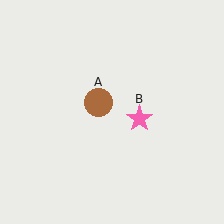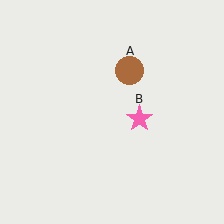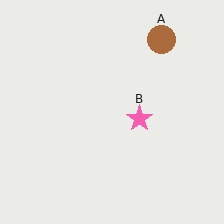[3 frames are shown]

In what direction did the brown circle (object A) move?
The brown circle (object A) moved up and to the right.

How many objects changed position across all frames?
1 object changed position: brown circle (object A).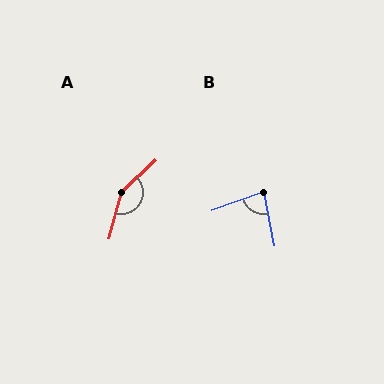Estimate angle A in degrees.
Approximately 148 degrees.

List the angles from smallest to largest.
B (81°), A (148°).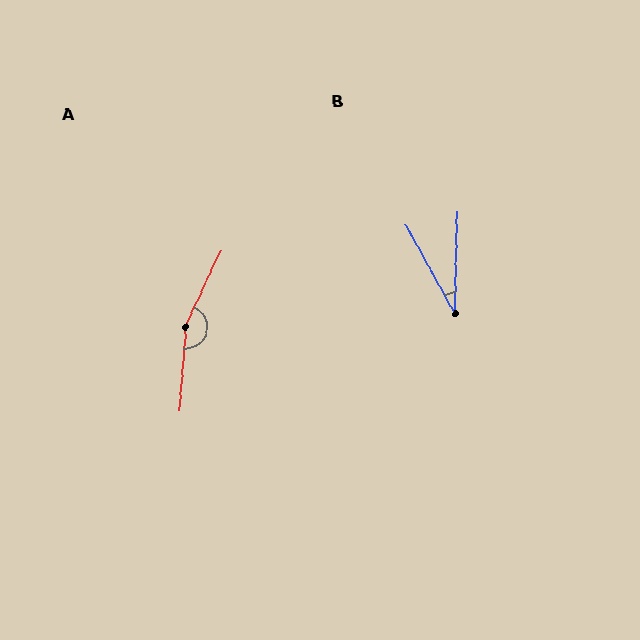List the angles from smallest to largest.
B (30°), A (160°).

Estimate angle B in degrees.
Approximately 30 degrees.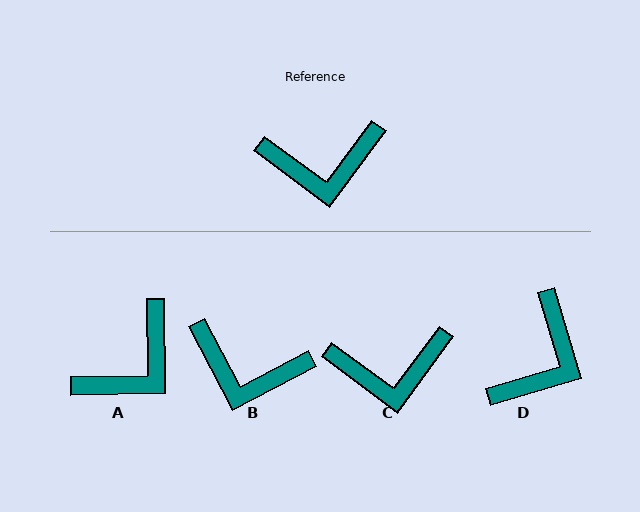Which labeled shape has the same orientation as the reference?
C.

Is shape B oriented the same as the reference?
No, it is off by about 26 degrees.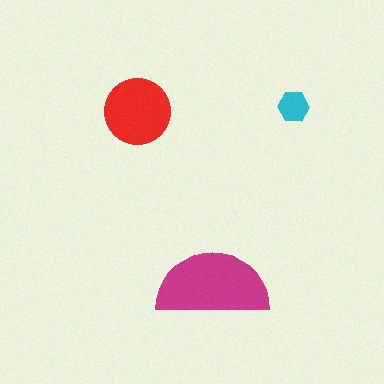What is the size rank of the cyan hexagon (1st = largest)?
3rd.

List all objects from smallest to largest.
The cyan hexagon, the red circle, the magenta semicircle.